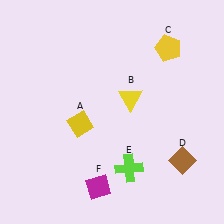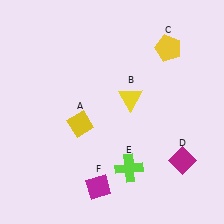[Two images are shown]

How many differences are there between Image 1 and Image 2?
There is 1 difference between the two images.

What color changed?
The diamond (D) changed from brown in Image 1 to magenta in Image 2.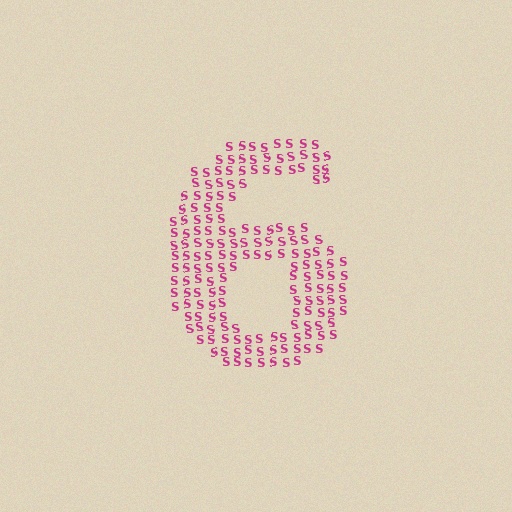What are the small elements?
The small elements are letter S's.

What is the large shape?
The large shape is the digit 6.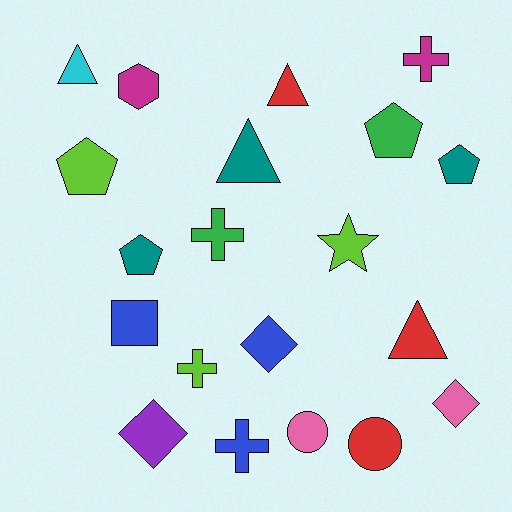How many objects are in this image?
There are 20 objects.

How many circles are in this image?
There are 2 circles.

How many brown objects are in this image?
There are no brown objects.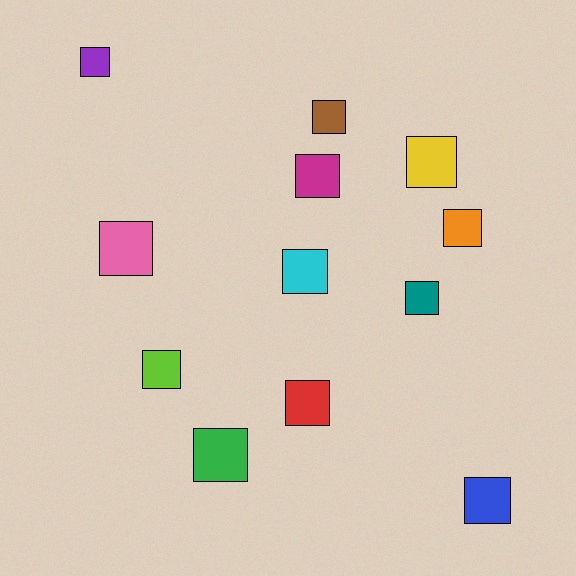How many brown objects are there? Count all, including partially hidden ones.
There is 1 brown object.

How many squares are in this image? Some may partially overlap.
There are 12 squares.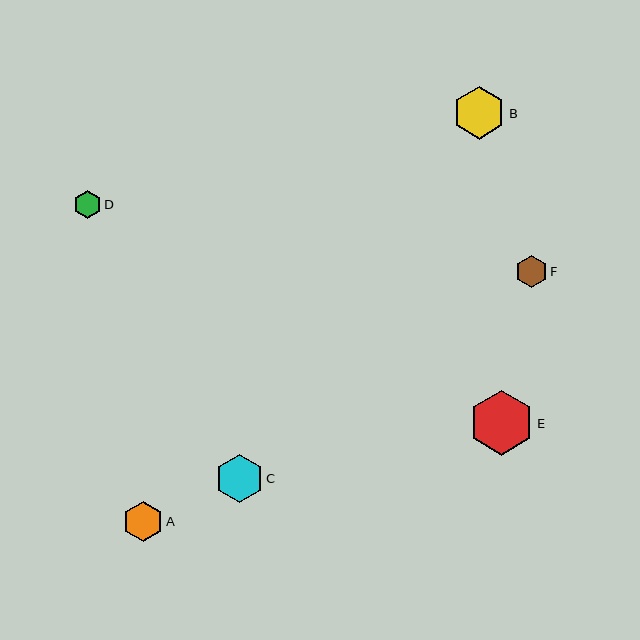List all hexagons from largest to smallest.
From largest to smallest: E, B, C, A, F, D.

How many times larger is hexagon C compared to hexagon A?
Hexagon C is approximately 1.2 times the size of hexagon A.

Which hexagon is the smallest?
Hexagon D is the smallest with a size of approximately 28 pixels.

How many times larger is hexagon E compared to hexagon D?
Hexagon E is approximately 2.3 times the size of hexagon D.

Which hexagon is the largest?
Hexagon E is the largest with a size of approximately 65 pixels.